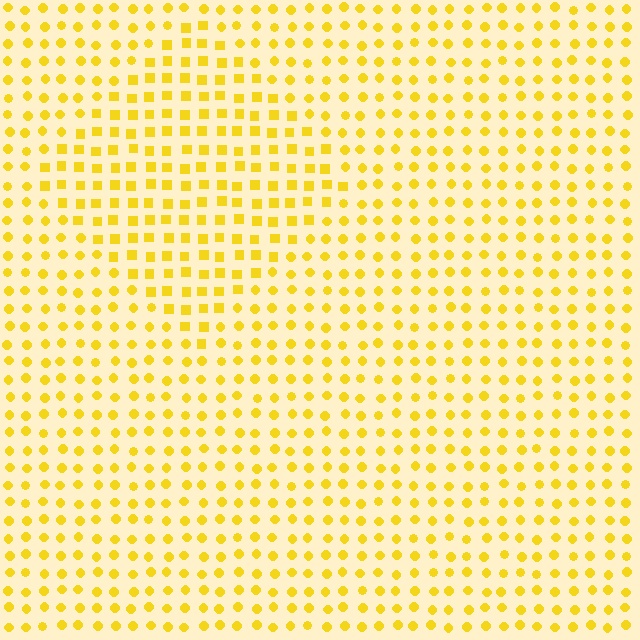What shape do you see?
I see a diamond.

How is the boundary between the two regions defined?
The boundary is defined by a change in element shape: squares inside vs. circles outside. All elements share the same color and spacing.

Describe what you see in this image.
The image is filled with small yellow elements arranged in a uniform grid. A diamond-shaped region contains squares, while the surrounding area contains circles. The boundary is defined purely by the change in element shape.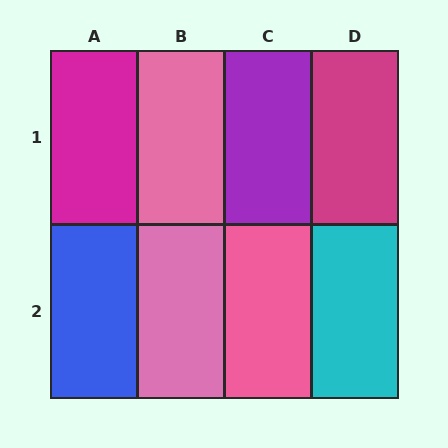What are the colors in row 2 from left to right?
Blue, pink, pink, cyan.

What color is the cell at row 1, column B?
Pink.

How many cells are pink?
3 cells are pink.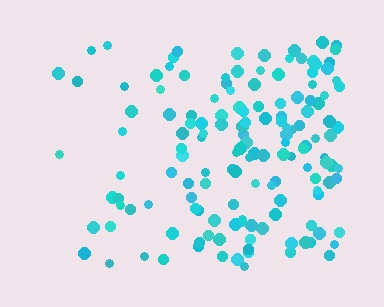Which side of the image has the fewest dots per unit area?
The left.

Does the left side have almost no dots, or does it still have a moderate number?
Still a moderate number, just noticeably fewer than the right.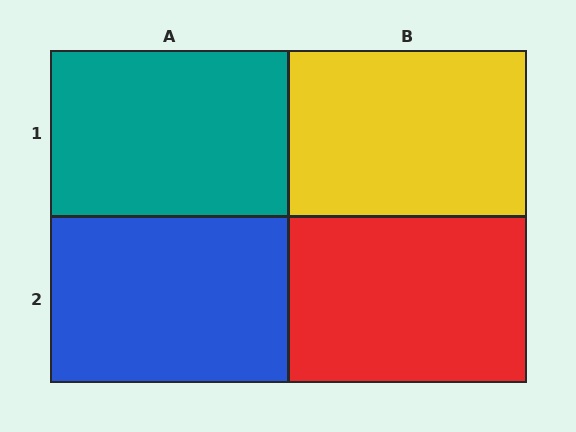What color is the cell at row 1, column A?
Teal.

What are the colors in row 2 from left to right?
Blue, red.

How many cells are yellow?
1 cell is yellow.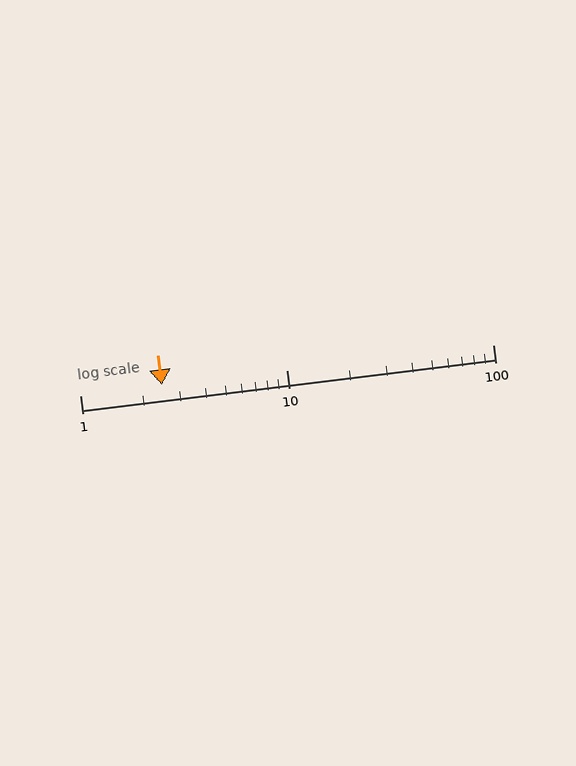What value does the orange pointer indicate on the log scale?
The pointer indicates approximately 2.5.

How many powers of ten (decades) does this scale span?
The scale spans 2 decades, from 1 to 100.